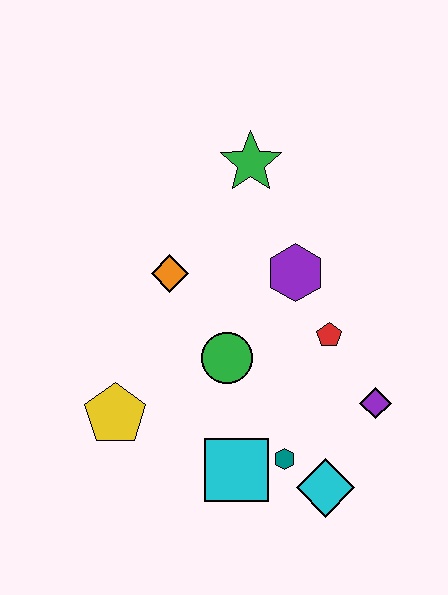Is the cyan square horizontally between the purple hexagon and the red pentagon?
No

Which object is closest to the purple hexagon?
The red pentagon is closest to the purple hexagon.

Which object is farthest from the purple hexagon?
The yellow pentagon is farthest from the purple hexagon.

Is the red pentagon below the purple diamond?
No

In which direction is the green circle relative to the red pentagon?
The green circle is to the left of the red pentagon.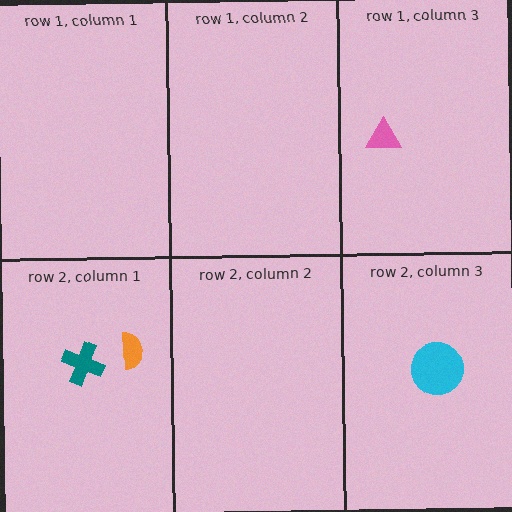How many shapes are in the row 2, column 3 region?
1.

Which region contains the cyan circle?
The row 2, column 3 region.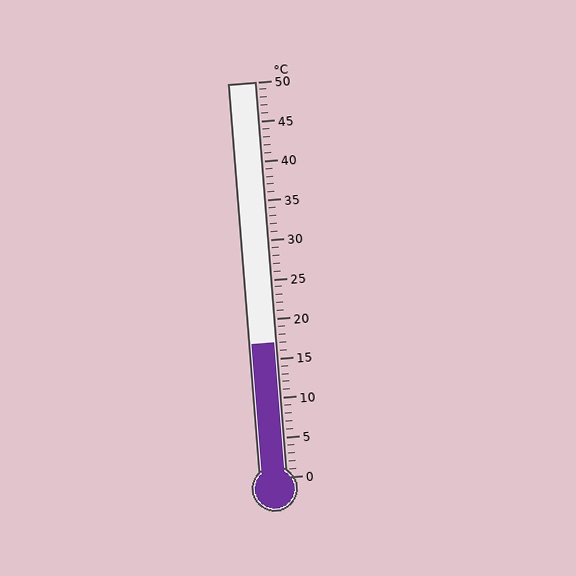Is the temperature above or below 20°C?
The temperature is below 20°C.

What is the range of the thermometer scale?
The thermometer scale ranges from 0°C to 50°C.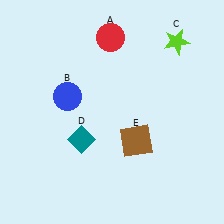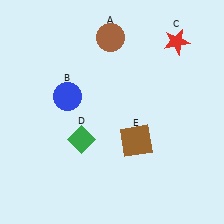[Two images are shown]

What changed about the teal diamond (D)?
In Image 1, D is teal. In Image 2, it changed to green.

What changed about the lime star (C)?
In Image 1, C is lime. In Image 2, it changed to red.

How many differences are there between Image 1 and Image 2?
There are 3 differences between the two images.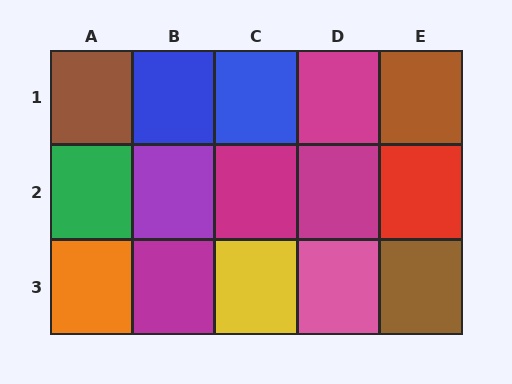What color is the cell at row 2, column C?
Magenta.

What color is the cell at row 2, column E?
Red.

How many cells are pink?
1 cell is pink.